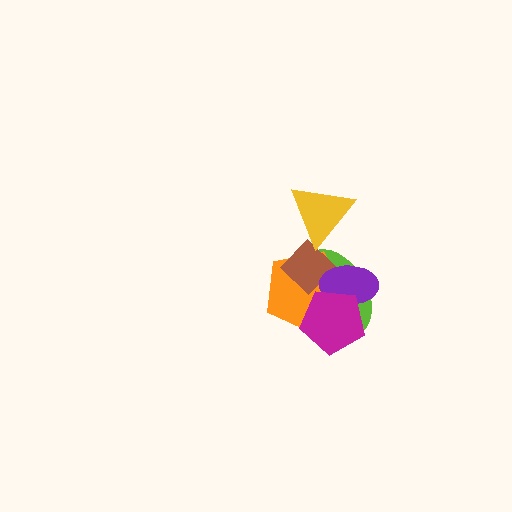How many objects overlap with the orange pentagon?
4 objects overlap with the orange pentagon.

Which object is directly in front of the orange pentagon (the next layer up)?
The brown diamond is directly in front of the orange pentagon.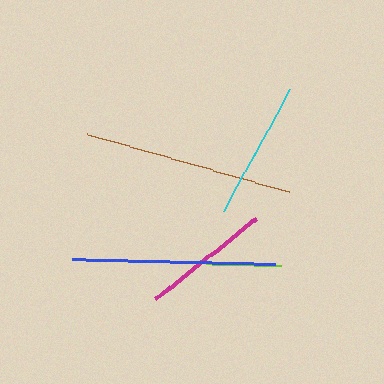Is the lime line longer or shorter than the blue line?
The blue line is longer than the lime line.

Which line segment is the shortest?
The lime line is the shortest at approximately 75 pixels.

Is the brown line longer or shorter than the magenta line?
The brown line is longer than the magenta line.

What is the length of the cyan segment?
The cyan segment is approximately 139 pixels long.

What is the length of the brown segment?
The brown segment is approximately 209 pixels long.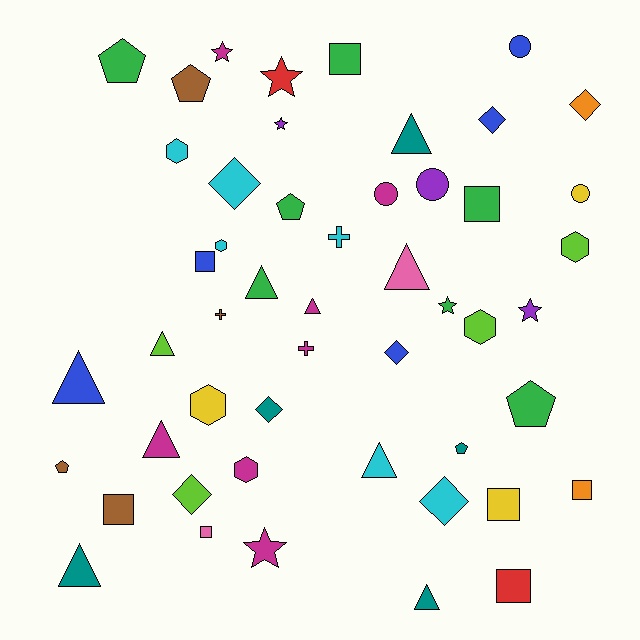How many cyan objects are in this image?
There are 6 cyan objects.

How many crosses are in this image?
There are 3 crosses.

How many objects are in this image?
There are 50 objects.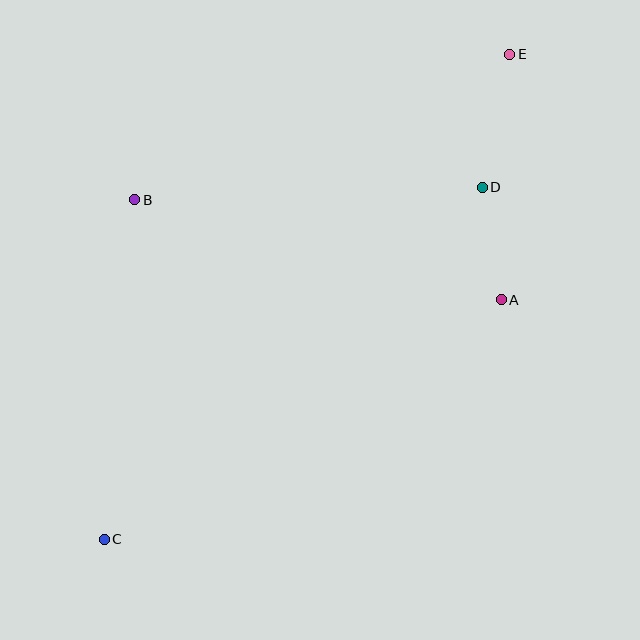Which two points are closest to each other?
Points A and D are closest to each other.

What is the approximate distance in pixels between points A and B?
The distance between A and B is approximately 380 pixels.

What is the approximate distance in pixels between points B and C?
The distance between B and C is approximately 341 pixels.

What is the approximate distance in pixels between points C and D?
The distance between C and D is approximately 517 pixels.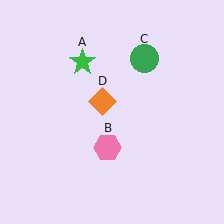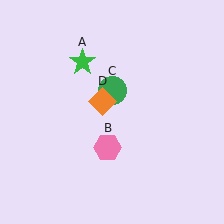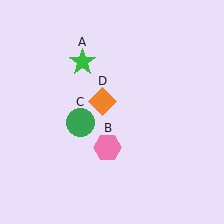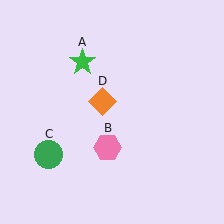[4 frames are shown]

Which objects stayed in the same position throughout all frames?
Green star (object A) and pink hexagon (object B) and orange diamond (object D) remained stationary.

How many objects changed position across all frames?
1 object changed position: green circle (object C).